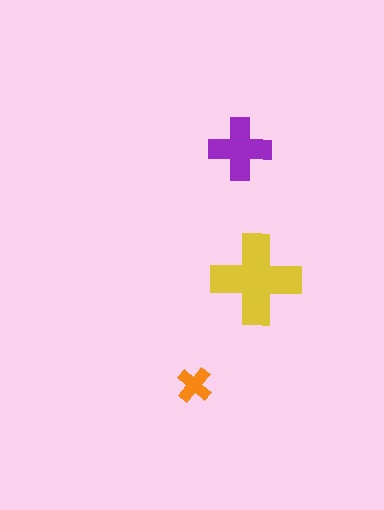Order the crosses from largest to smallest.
the yellow one, the purple one, the orange one.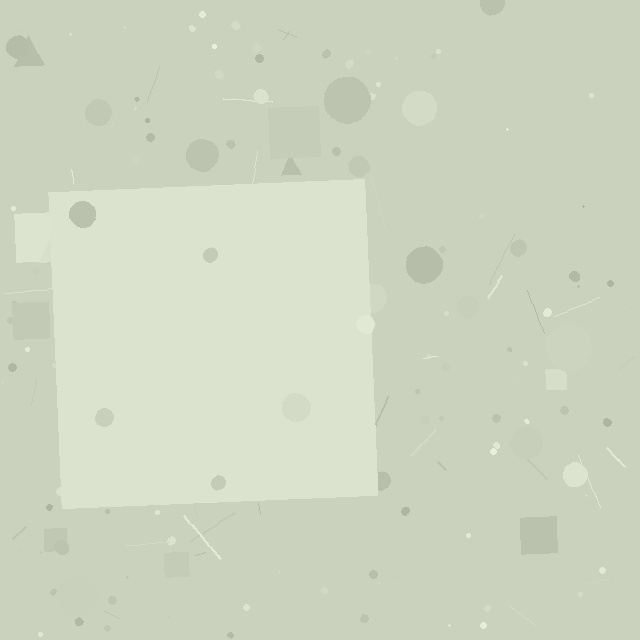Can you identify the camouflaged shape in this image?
The camouflaged shape is a square.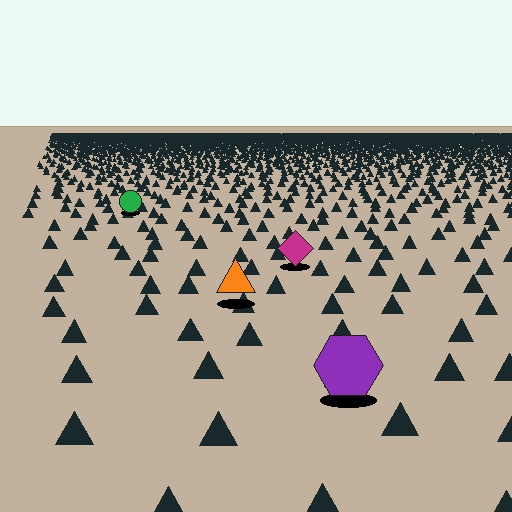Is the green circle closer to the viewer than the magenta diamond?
No. The magenta diamond is closer — you can tell from the texture gradient: the ground texture is coarser near it.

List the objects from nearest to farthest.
From nearest to farthest: the purple hexagon, the orange triangle, the magenta diamond, the green circle.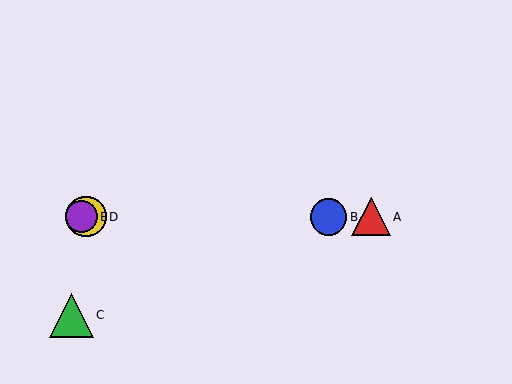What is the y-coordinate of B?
Object B is at y≈217.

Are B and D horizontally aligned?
Yes, both are at y≈217.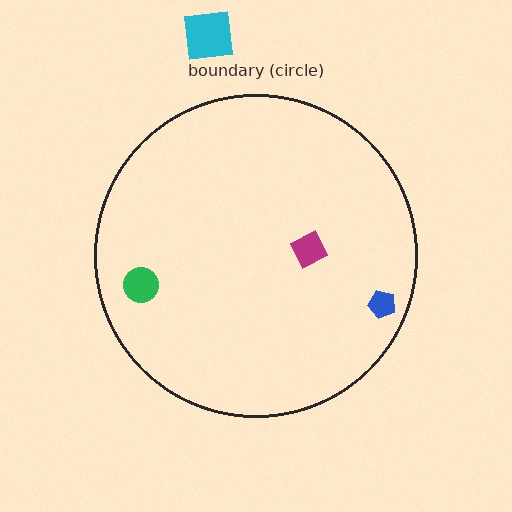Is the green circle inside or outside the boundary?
Inside.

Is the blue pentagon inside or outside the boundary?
Inside.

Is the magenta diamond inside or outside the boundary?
Inside.